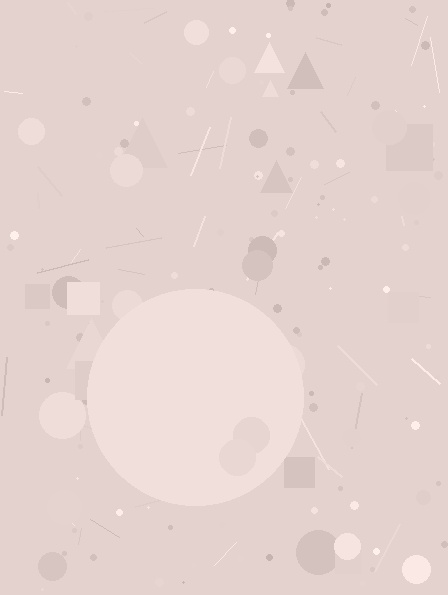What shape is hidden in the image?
A circle is hidden in the image.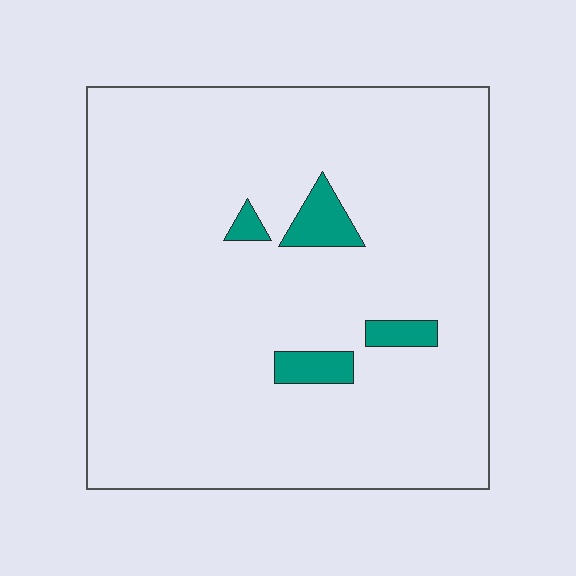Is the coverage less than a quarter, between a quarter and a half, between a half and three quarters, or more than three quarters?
Less than a quarter.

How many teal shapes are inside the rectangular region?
4.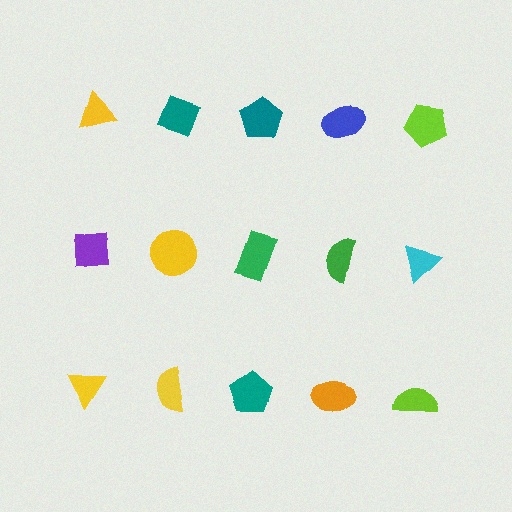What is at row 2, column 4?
A green semicircle.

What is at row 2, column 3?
A green rectangle.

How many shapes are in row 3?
5 shapes.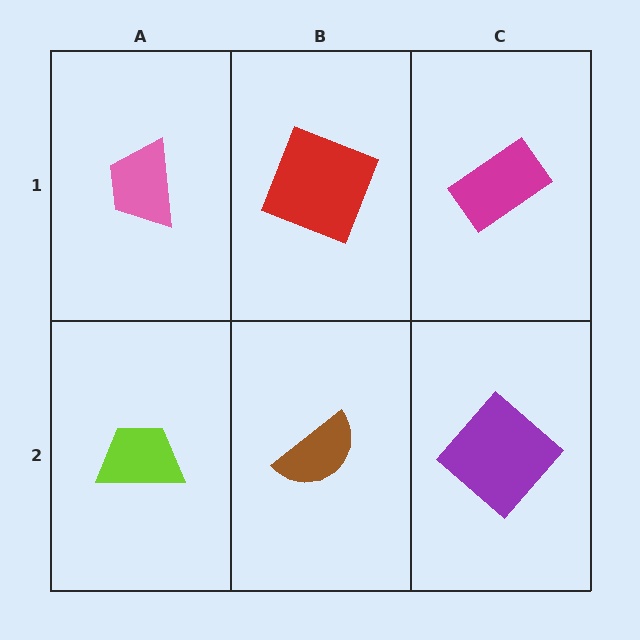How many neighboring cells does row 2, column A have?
2.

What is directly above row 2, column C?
A magenta rectangle.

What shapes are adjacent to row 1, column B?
A brown semicircle (row 2, column B), a pink trapezoid (row 1, column A), a magenta rectangle (row 1, column C).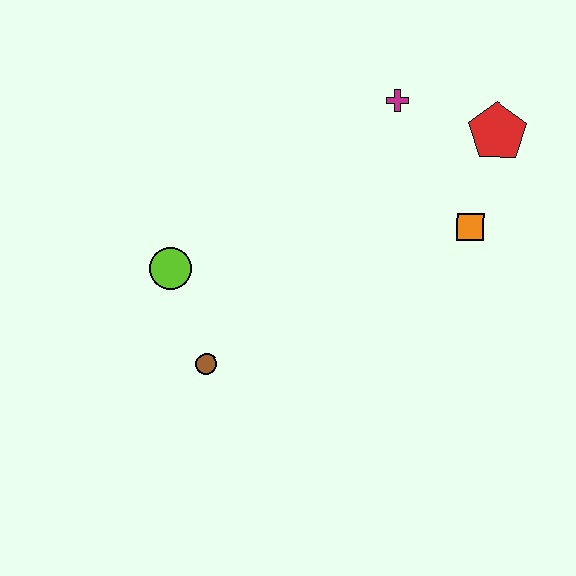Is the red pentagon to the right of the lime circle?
Yes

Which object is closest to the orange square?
The red pentagon is closest to the orange square.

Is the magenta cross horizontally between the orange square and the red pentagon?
No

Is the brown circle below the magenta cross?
Yes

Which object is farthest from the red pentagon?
The brown circle is farthest from the red pentagon.